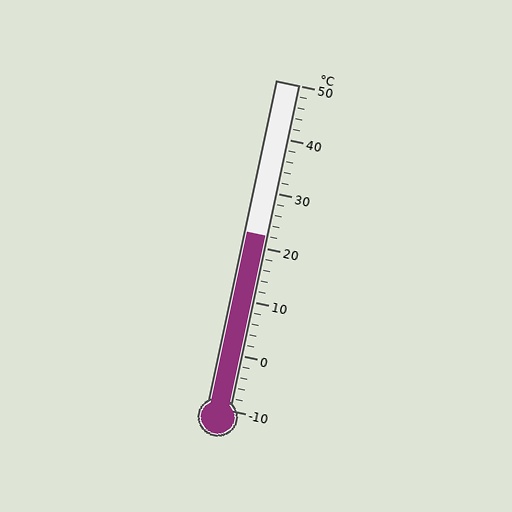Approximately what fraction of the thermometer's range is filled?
The thermometer is filled to approximately 55% of its range.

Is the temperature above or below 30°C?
The temperature is below 30°C.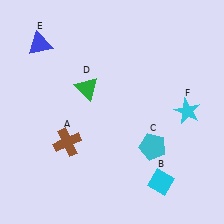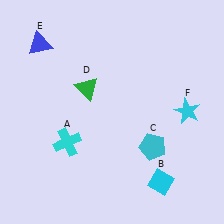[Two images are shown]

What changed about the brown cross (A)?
In Image 1, A is brown. In Image 2, it changed to cyan.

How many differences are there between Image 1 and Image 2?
There is 1 difference between the two images.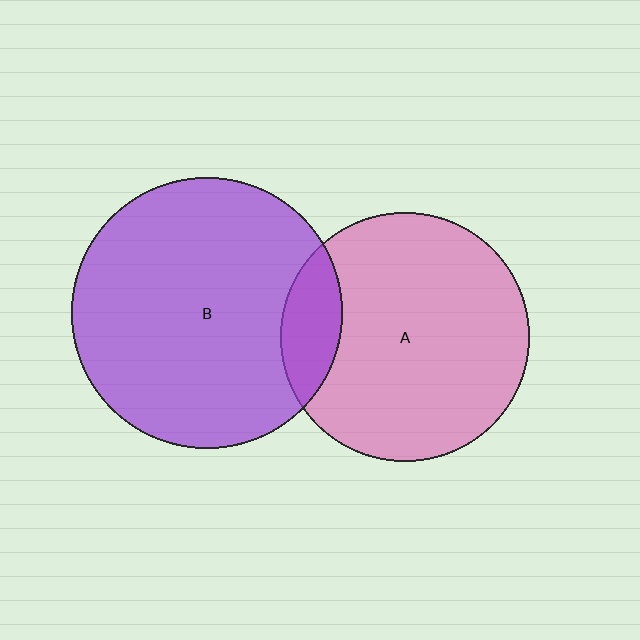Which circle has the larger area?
Circle B (purple).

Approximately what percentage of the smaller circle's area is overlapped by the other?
Approximately 15%.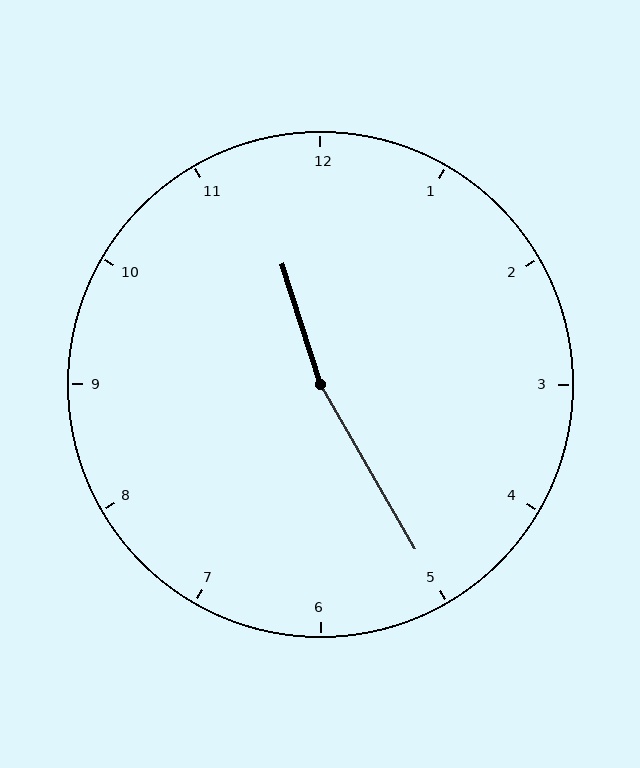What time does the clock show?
11:25.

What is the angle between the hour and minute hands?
Approximately 168 degrees.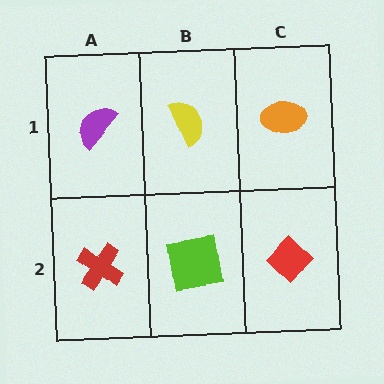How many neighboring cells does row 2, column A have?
2.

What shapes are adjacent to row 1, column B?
A lime square (row 2, column B), a purple semicircle (row 1, column A), an orange ellipse (row 1, column C).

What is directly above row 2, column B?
A yellow semicircle.